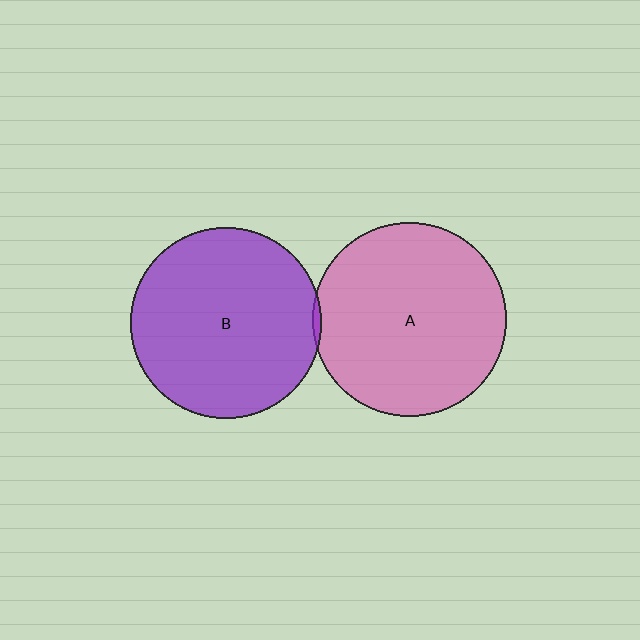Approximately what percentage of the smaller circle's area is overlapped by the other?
Approximately 5%.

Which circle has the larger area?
Circle A (pink).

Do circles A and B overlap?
Yes.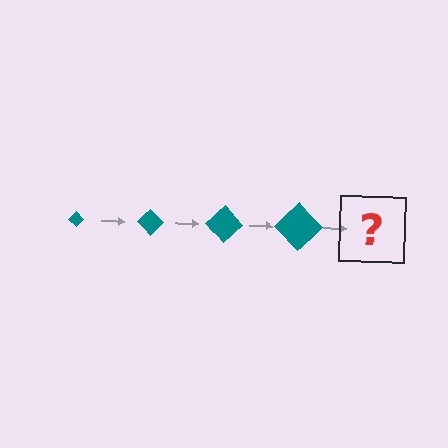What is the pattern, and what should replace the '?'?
The pattern is that the diamond gets progressively larger each step. The '?' should be a teal diamond, larger than the previous one.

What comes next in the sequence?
The next element should be a teal diamond, larger than the previous one.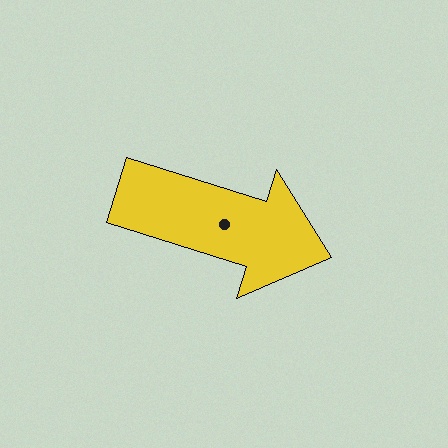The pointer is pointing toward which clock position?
Roughly 4 o'clock.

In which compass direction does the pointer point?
East.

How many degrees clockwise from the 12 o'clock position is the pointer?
Approximately 107 degrees.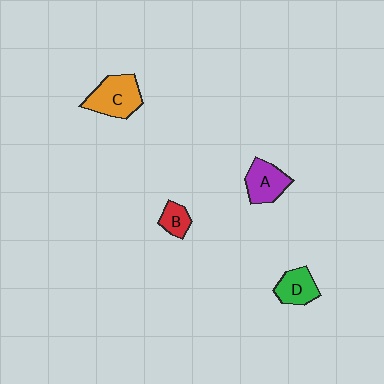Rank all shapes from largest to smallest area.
From largest to smallest: C (orange), A (purple), D (green), B (red).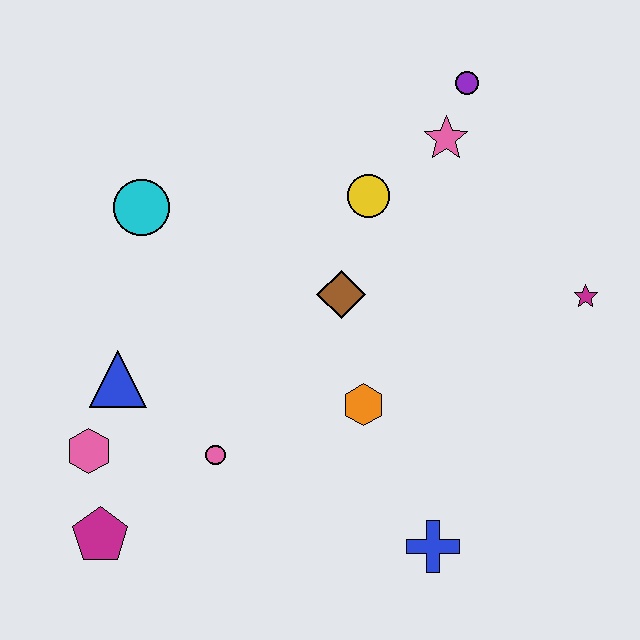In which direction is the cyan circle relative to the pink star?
The cyan circle is to the left of the pink star.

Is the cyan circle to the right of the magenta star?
No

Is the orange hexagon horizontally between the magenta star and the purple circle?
No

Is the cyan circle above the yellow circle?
No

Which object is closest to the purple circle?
The pink star is closest to the purple circle.